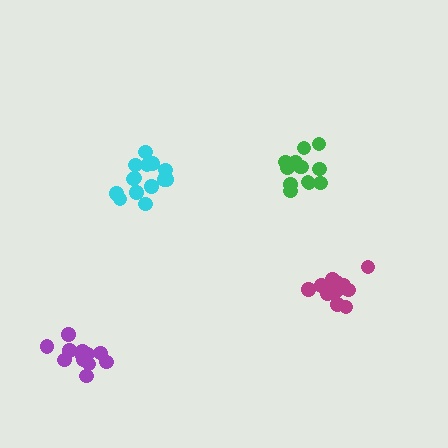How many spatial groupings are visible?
There are 4 spatial groupings.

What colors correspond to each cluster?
The clusters are colored: cyan, purple, green, magenta.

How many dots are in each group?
Group 1: 14 dots, Group 2: 13 dots, Group 3: 13 dots, Group 4: 14 dots (54 total).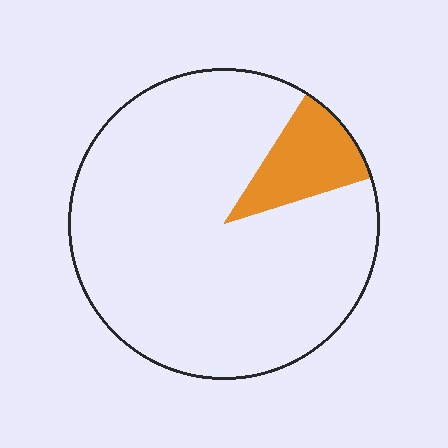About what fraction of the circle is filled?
About one eighth (1/8).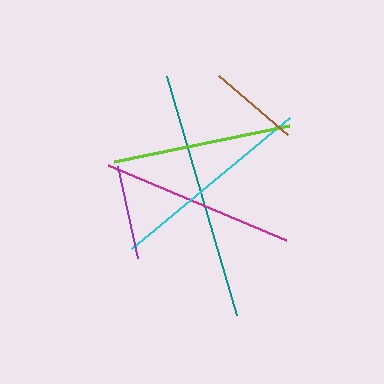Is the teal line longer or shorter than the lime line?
The teal line is longer than the lime line.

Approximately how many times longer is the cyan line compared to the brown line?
The cyan line is approximately 2.3 times the length of the brown line.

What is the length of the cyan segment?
The cyan segment is approximately 205 pixels long.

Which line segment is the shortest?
The brown line is the shortest at approximately 91 pixels.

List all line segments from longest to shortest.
From longest to shortest: teal, cyan, magenta, lime, purple, brown.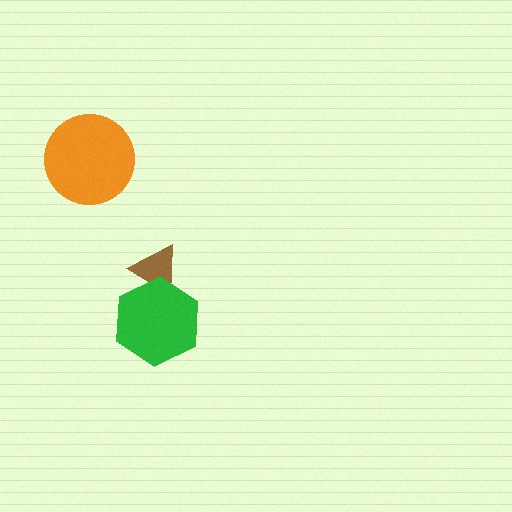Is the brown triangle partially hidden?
Yes, it is partially covered by another shape.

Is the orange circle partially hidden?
No, no other shape covers it.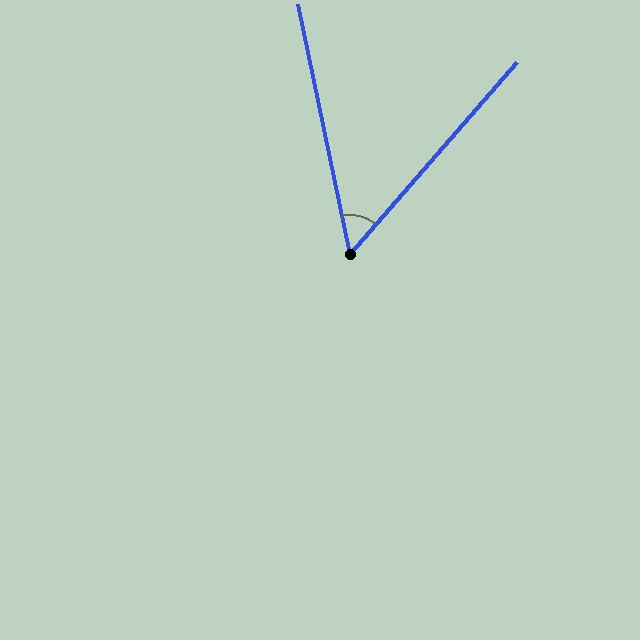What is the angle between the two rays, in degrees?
Approximately 53 degrees.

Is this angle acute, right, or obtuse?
It is acute.